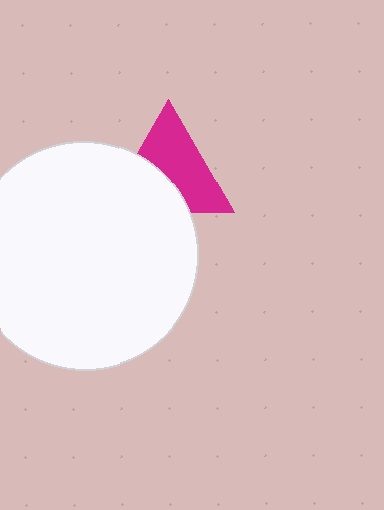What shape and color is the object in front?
The object in front is a white circle.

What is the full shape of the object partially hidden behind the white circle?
The partially hidden object is a magenta triangle.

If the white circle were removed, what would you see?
You would see the complete magenta triangle.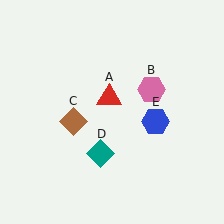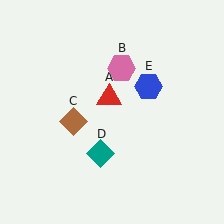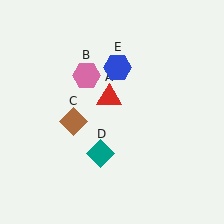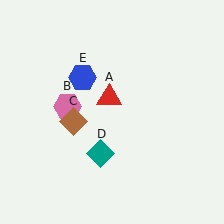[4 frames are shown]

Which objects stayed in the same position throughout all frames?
Red triangle (object A) and brown diamond (object C) and teal diamond (object D) remained stationary.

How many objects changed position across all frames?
2 objects changed position: pink hexagon (object B), blue hexagon (object E).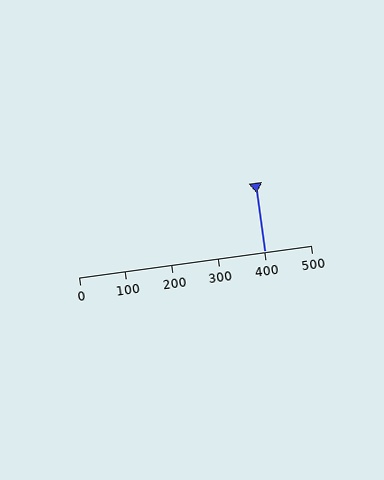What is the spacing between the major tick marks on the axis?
The major ticks are spaced 100 apart.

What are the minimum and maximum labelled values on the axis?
The axis runs from 0 to 500.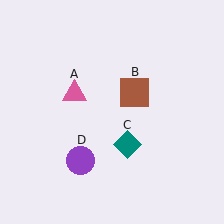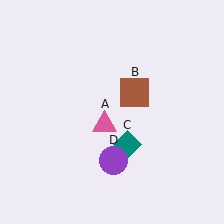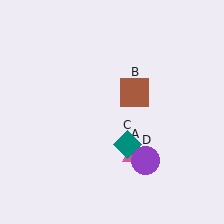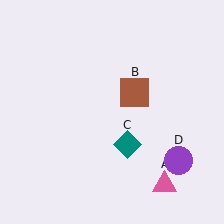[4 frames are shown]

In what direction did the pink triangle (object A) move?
The pink triangle (object A) moved down and to the right.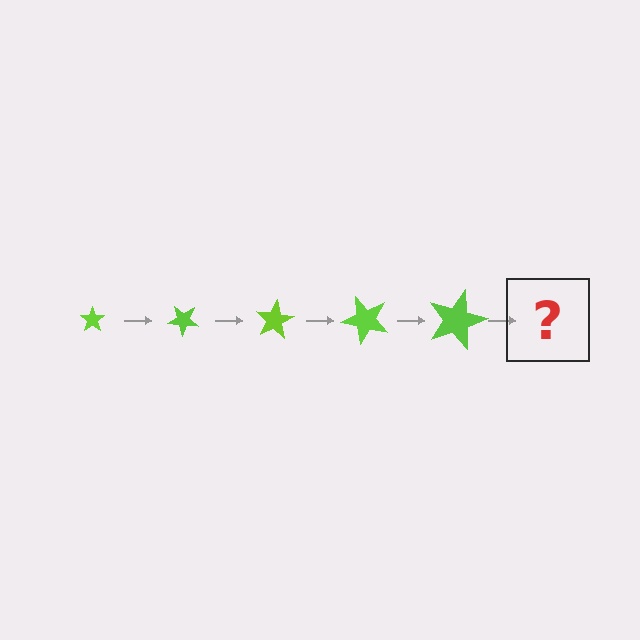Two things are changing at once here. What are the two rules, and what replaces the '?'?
The two rules are that the star grows larger each step and it rotates 40 degrees each step. The '?' should be a star, larger than the previous one and rotated 200 degrees from the start.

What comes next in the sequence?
The next element should be a star, larger than the previous one and rotated 200 degrees from the start.